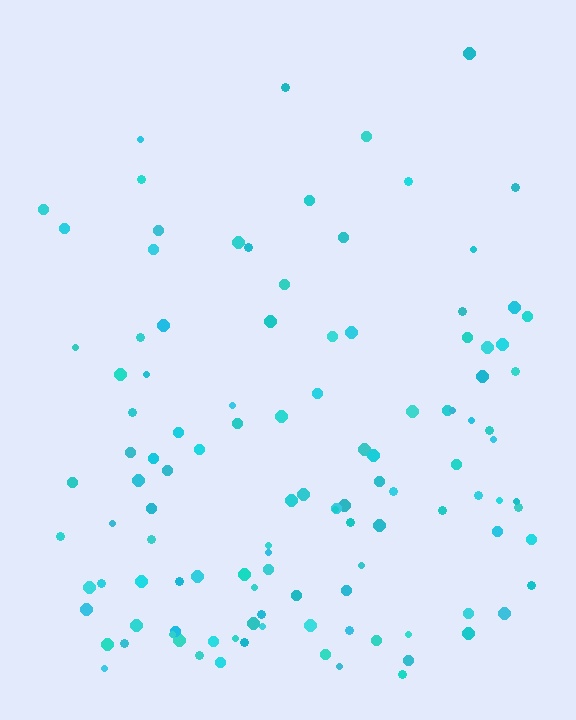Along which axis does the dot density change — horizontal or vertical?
Vertical.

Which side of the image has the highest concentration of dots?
The bottom.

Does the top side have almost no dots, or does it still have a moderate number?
Still a moderate number, just noticeably fewer than the bottom.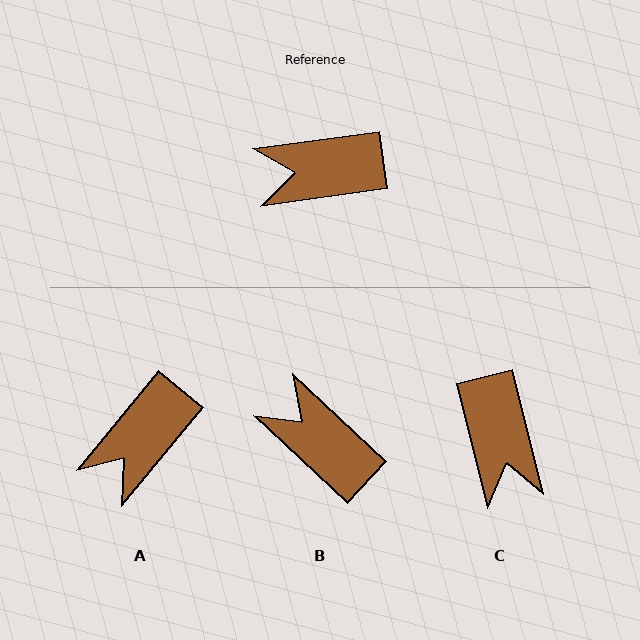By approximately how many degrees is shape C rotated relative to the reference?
Approximately 96 degrees counter-clockwise.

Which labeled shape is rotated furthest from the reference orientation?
C, about 96 degrees away.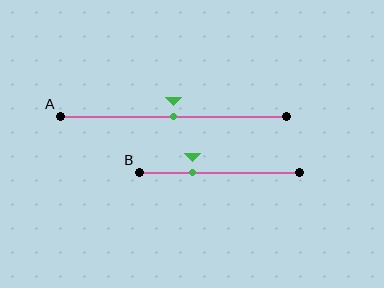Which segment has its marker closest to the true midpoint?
Segment A has its marker closest to the true midpoint.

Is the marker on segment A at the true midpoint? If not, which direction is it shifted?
Yes, the marker on segment A is at the true midpoint.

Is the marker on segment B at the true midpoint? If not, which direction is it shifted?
No, the marker on segment B is shifted to the left by about 17% of the segment length.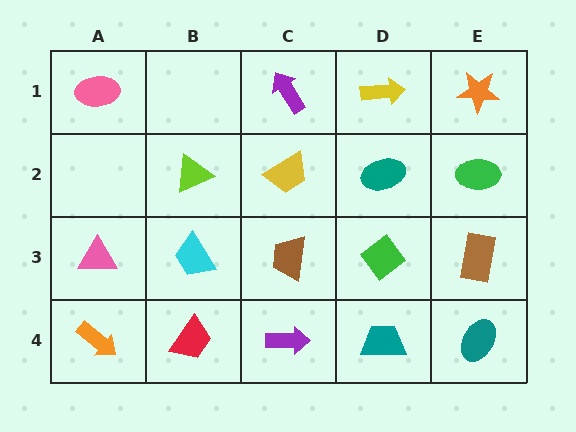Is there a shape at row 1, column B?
No, that cell is empty.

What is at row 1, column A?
A pink ellipse.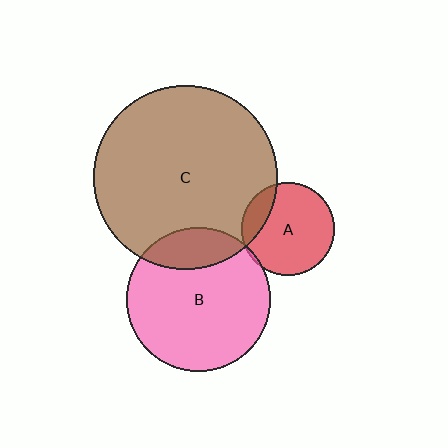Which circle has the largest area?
Circle C (brown).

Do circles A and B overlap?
Yes.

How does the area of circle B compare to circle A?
Approximately 2.4 times.